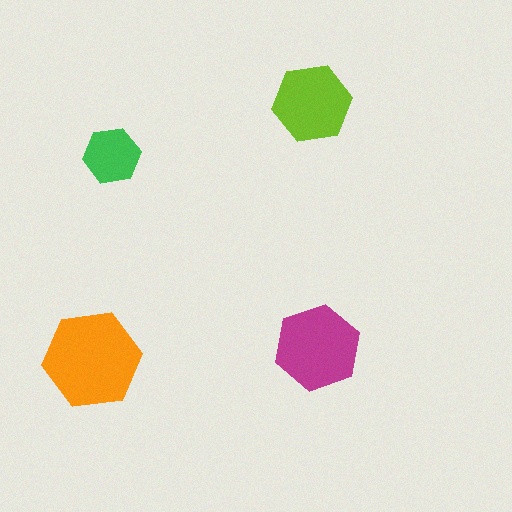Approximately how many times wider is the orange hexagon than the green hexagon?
About 1.5 times wider.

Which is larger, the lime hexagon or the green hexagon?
The lime one.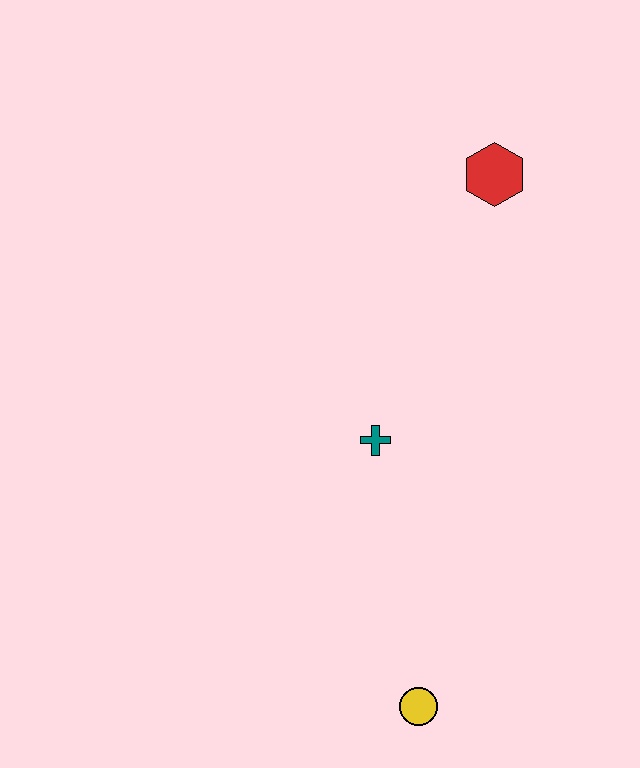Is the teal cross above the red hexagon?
No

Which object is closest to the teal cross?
The yellow circle is closest to the teal cross.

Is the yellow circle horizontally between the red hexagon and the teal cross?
Yes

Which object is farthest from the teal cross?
The red hexagon is farthest from the teal cross.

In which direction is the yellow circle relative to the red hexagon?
The yellow circle is below the red hexagon.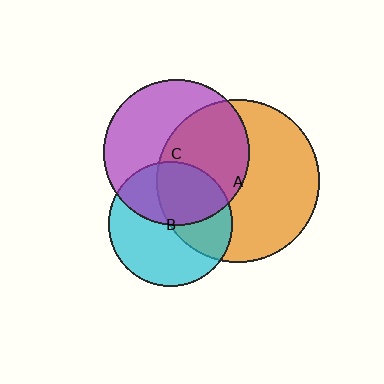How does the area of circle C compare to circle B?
Approximately 1.4 times.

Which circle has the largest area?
Circle A (orange).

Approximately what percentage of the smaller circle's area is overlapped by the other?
Approximately 45%.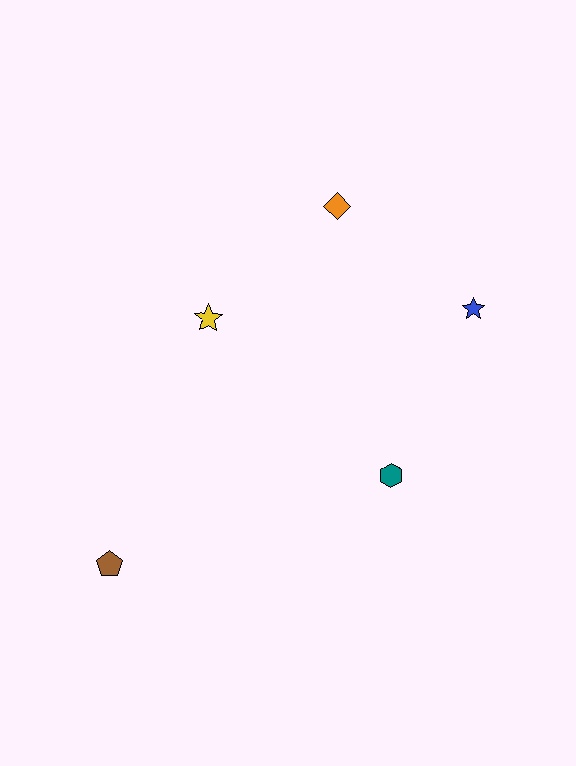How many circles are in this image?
There are no circles.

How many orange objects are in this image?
There is 1 orange object.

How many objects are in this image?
There are 5 objects.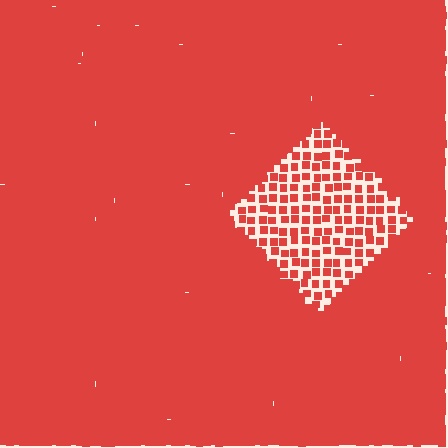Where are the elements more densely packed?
The elements are more densely packed outside the diamond boundary.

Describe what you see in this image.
The image contains small red elements arranged at two different densities. A diamond-shaped region is visible where the elements are less densely packed than the surrounding area.